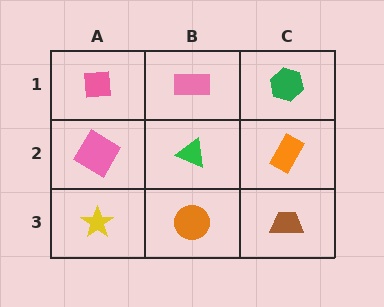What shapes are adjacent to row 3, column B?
A green triangle (row 2, column B), a yellow star (row 3, column A), a brown trapezoid (row 3, column C).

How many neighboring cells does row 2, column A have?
3.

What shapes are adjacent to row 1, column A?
A pink diamond (row 2, column A), a pink rectangle (row 1, column B).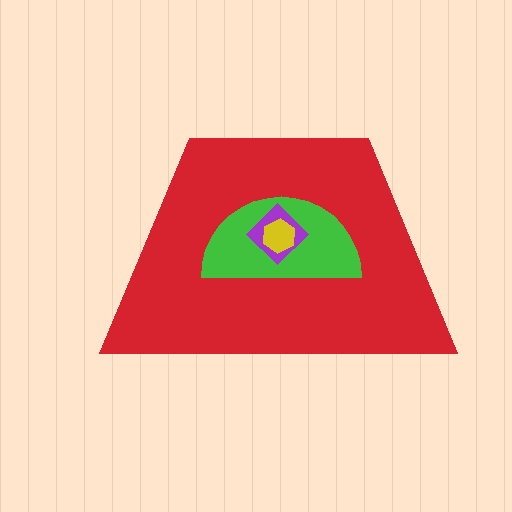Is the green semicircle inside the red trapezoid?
Yes.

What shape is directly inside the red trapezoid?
The green semicircle.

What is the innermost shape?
The yellow hexagon.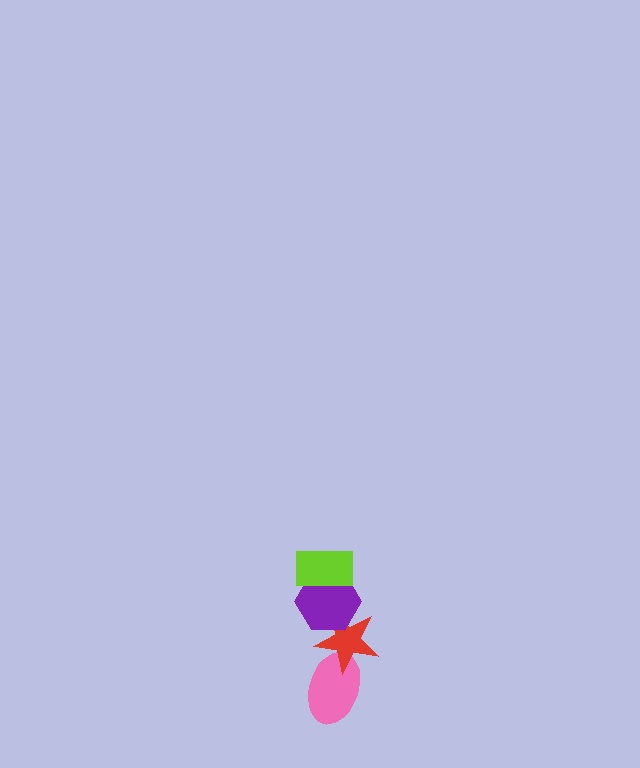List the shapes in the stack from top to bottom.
From top to bottom: the lime rectangle, the purple hexagon, the red star, the pink ellipse.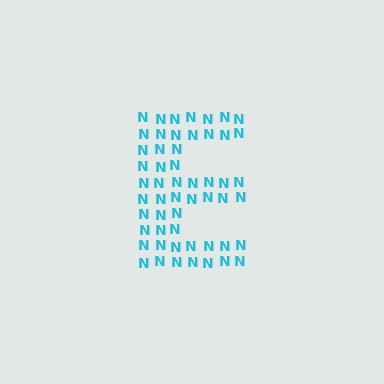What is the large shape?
The large shape is the letter E.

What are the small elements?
The small elements are letter N's.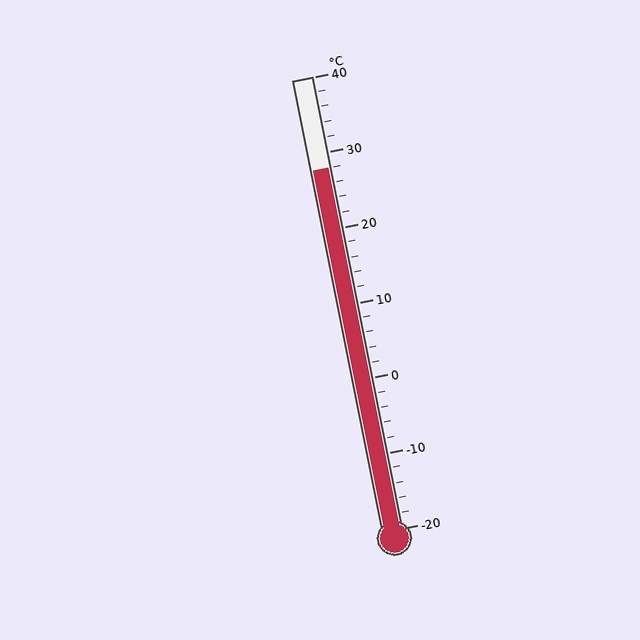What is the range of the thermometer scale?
The thermometer scale ranges from -20°C to 40°C.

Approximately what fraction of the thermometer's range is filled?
The thermometer is filled to approximately 80% of its range.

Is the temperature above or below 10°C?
The temperature is above 10°C.